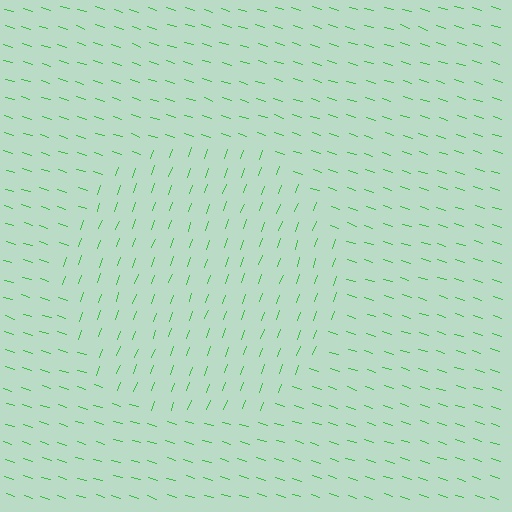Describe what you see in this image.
The image is filled with small green line segments. A circle region in the image has lines oriented differently from the surrounding lines, creating a visible texture boundary.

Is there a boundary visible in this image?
Yes, there is a texture boundary formed by a change in line orientation.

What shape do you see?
I see a circle.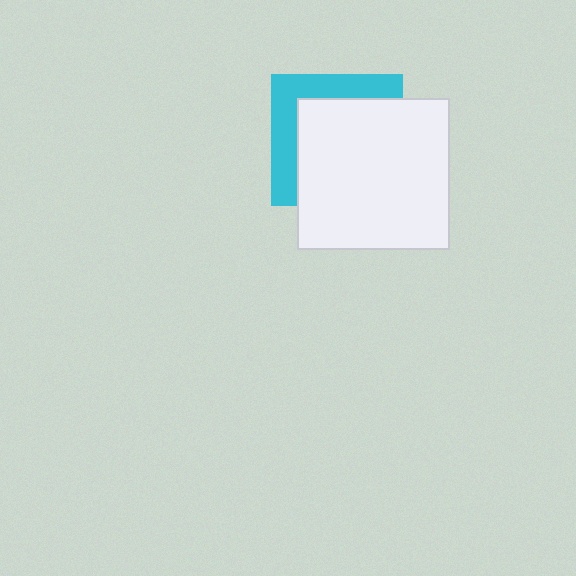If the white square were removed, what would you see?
You would see the complete cyan square.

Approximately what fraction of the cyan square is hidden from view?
Roughly 66% of the cyan square is hidden behind the white square.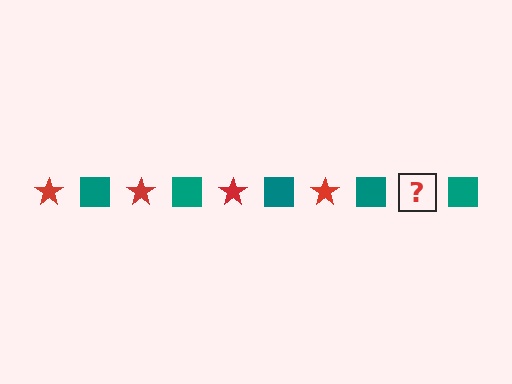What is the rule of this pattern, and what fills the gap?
The rule is that the pattern alternates between red star and teal square. The gap should be filled with a red star.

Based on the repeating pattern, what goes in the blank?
The blank should be a red star.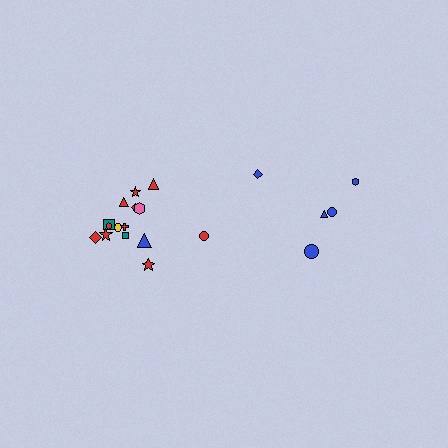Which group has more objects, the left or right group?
The left group.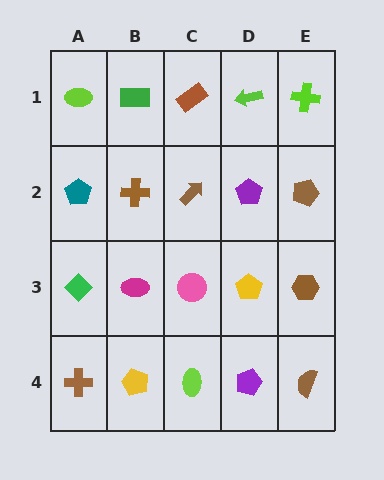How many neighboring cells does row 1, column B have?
3.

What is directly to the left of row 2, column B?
A teal pentagon.